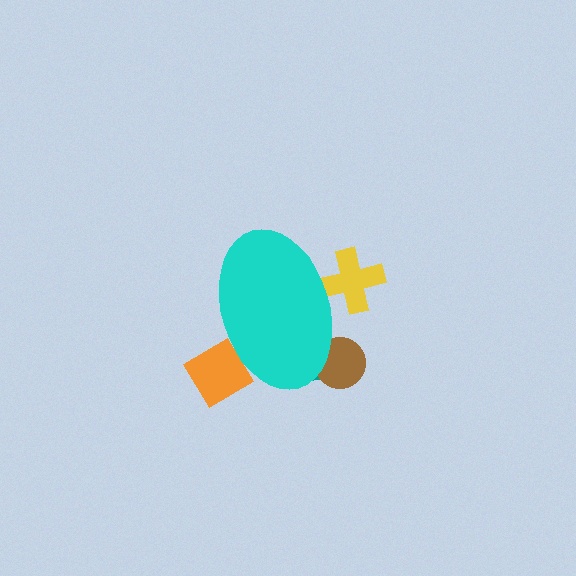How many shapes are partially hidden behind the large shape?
4 shapes are partially hidden.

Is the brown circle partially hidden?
Yes, the brown circle is partially hidden behind the cyan ellipse.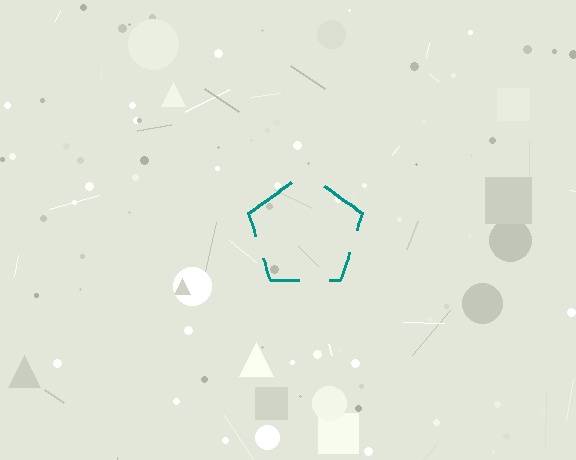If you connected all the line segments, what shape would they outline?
They would outline a pentagon.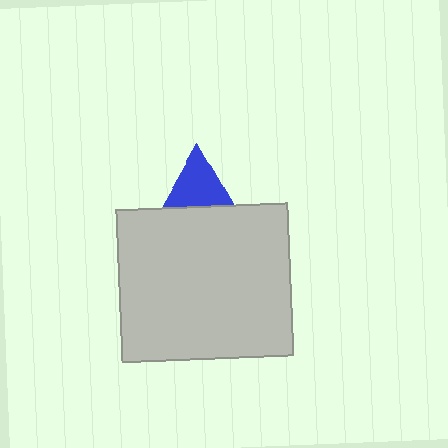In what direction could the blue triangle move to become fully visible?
The blue triangle could move up. That would shift it out from behind the light gray rectangle entirely.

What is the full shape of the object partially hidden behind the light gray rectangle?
The partially hidden object is a blue triangle.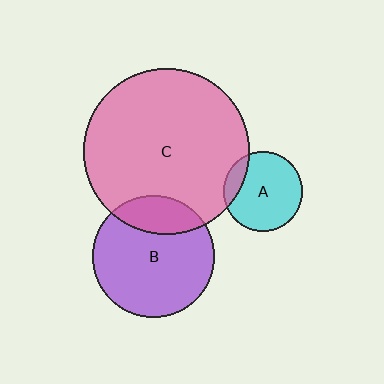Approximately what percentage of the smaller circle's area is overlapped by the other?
Approximately 20%.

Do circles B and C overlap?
Yes.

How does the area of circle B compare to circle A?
Approximately 2.3 times.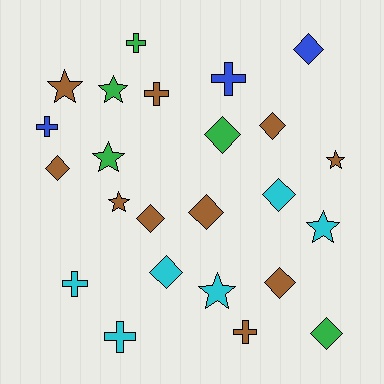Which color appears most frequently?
Brown, with 10 objects.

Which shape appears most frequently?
Diamond, with 10 objects.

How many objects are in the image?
There are 24 objects.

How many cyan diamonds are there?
There are 2 cyan diamonds.